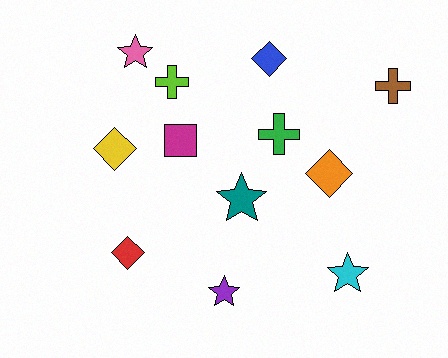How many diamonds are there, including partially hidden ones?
There are 4 diamonds.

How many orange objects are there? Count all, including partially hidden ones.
There is 1 orange object.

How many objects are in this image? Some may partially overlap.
There are 12 objects.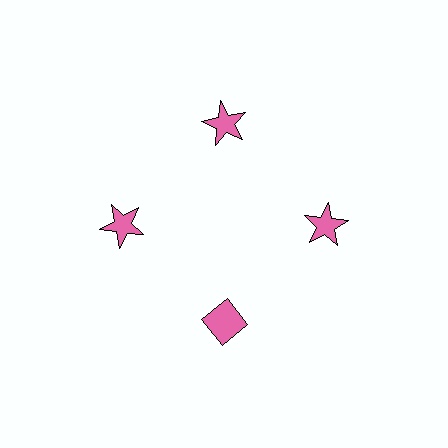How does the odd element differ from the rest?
It has a different shape: diamond instead of star.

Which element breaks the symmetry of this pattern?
The pink diamond at roughly the 6 o'clock position breaks the symmetry. All other shapes are pink stars.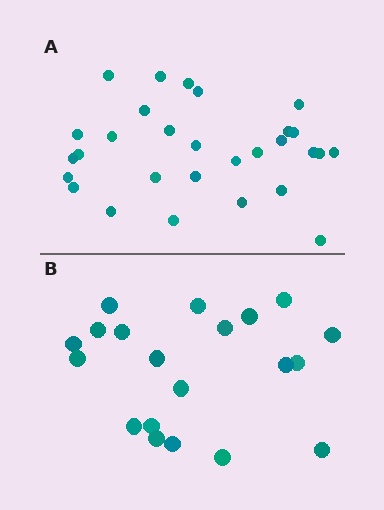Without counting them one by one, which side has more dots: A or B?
Region A (the top region) has more dots.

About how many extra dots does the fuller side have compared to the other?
Region A has roughly 8 or so more dots than region B.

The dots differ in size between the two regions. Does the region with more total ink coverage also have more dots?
No. Region B has more total ink coverage because its dots are larger, but region A actually contains more individual dots. Total area can be misleading — the number of items is what matters here.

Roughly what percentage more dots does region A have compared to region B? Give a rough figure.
About 45% more.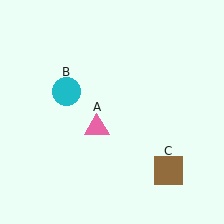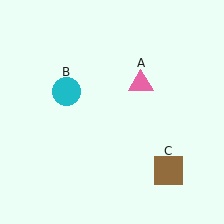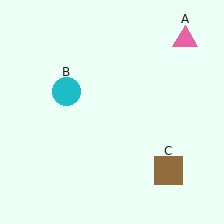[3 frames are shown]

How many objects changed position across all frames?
1 object changed position: pink triangle (object A).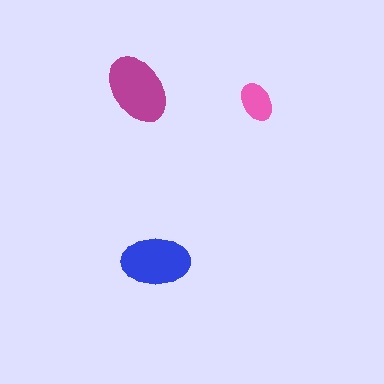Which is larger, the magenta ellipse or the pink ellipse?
The magenta one.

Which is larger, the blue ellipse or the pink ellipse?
The blue one.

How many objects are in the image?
There are 3 objects in the image.